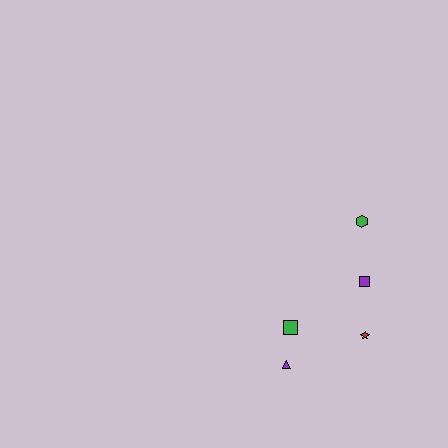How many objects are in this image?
There are 5 objects.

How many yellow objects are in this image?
There are no yellow objects.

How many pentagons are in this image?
There are no pentagons.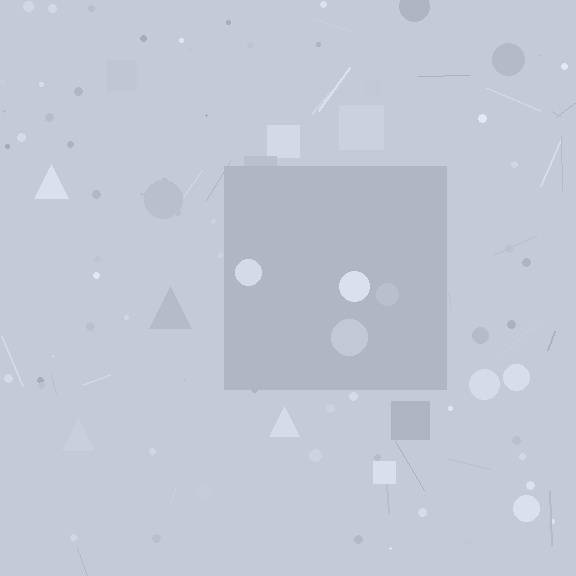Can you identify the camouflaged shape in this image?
The camouflaged shape is a square.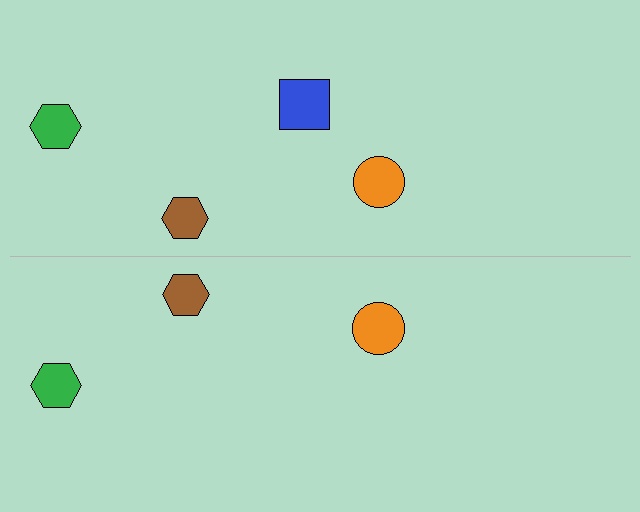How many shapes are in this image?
There are 7 shapes in this image.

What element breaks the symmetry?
A blue square is missing from the bottom side.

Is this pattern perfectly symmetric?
No, the pattern is not perfectly symmetric. A blue square is missing from the bottom side.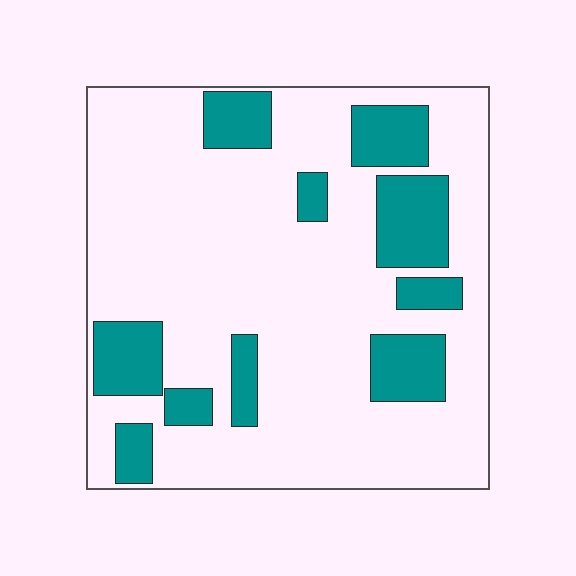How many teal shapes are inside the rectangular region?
10.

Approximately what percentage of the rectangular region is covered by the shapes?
Approximately 20%.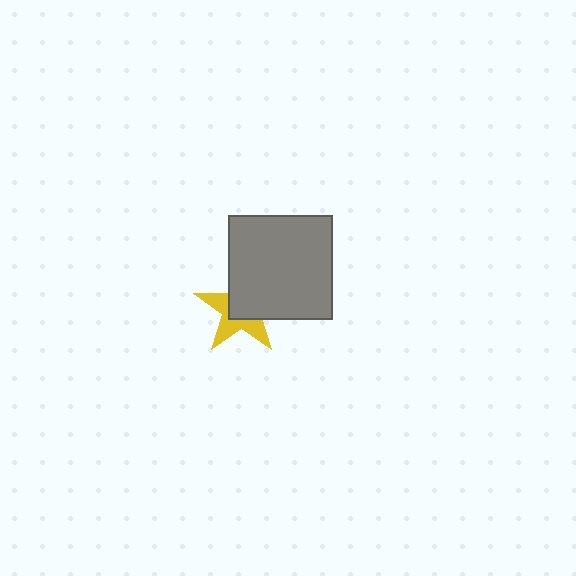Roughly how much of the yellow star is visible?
About half of it is visible (roughly 46%).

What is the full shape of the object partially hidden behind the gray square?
The partially hidden object is a yellow star.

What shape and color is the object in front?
The object in front is a gray square.